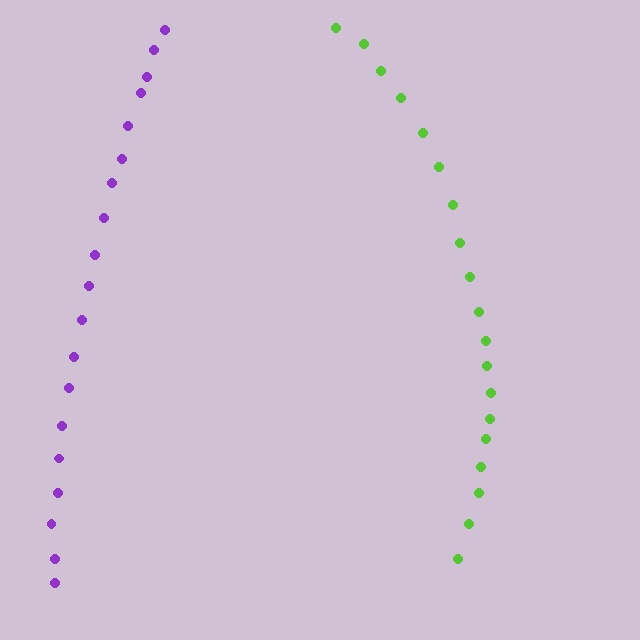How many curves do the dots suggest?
There are 2 distinct paths.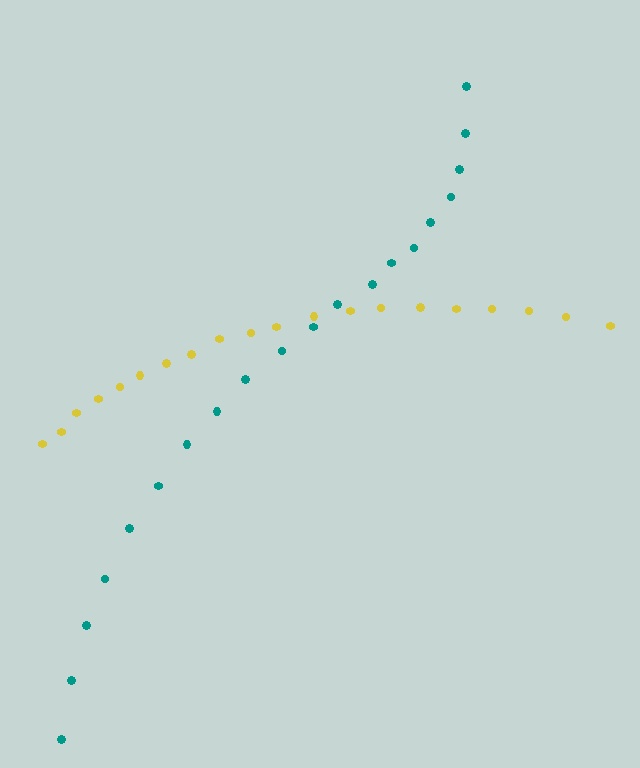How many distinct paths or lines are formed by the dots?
There are 2 distinct paths.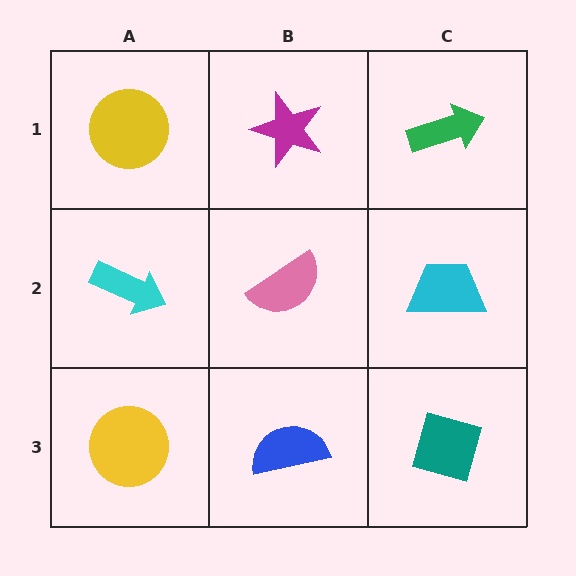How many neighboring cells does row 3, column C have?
2.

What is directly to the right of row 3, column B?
A teal diamond.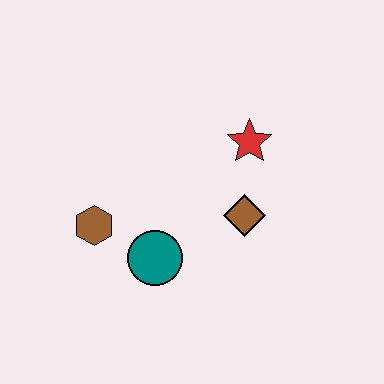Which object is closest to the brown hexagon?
The teal circle is closest to the brown hexagon.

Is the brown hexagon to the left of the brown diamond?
Yes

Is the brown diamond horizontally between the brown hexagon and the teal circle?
No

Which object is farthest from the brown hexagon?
The red star is farthest from the brown hexagon.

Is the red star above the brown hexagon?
Yes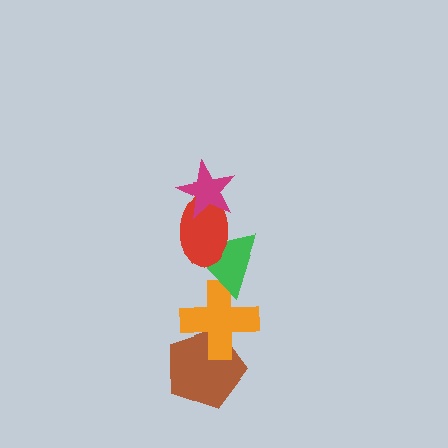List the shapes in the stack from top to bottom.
From top to bottom: the magenta star, the red ellipse, the green triangle, the orange cross, the brown pentagon.